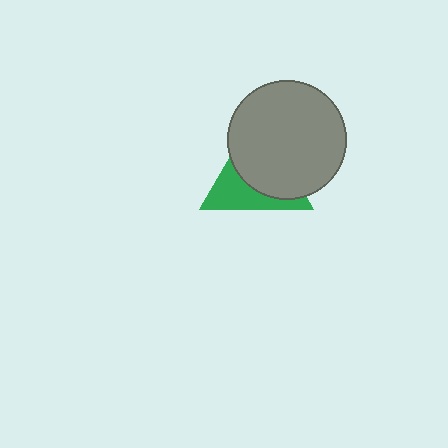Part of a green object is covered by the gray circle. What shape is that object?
It is a triangle.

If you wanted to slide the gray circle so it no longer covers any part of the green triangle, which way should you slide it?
Slide it toward the upper-right — that is the most direct way to separate the two shapes.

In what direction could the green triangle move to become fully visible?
The green triangle could move toward the lower-left. That would shift it out from behind the gray circle entirely.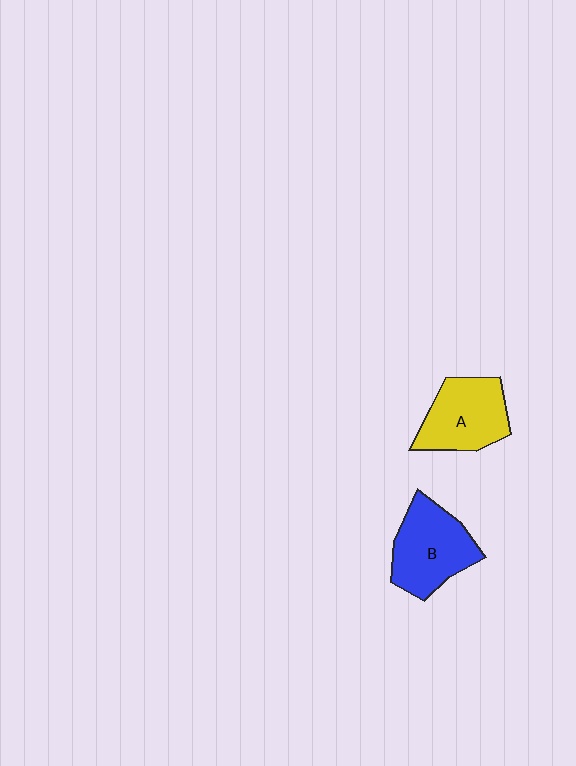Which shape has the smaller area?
Shape A (yellow).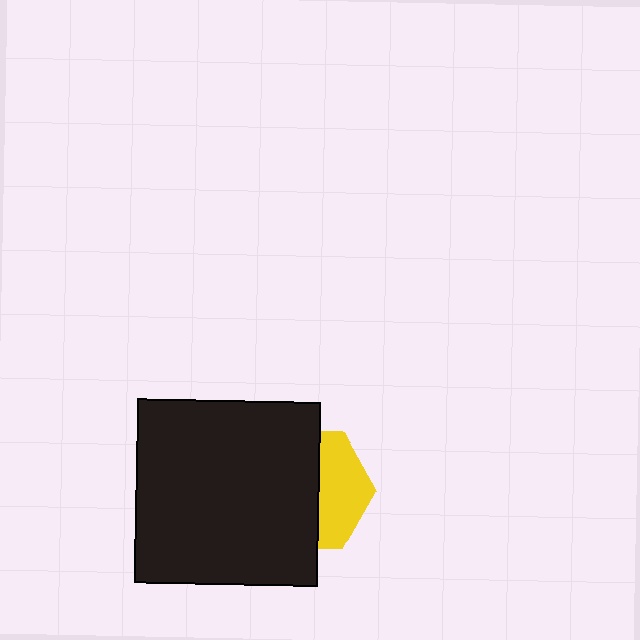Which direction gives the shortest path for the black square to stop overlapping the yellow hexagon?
Moving left gives the shortest separation.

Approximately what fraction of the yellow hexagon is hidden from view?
Roughly 61% of the yellow hexagon is hidden behind the black square.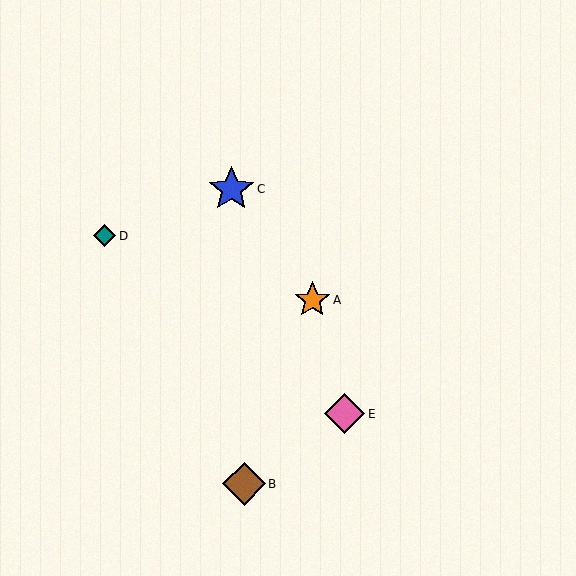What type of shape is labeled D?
Shape D is a teal diamond.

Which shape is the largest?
The blue star (labeled C) is the largest.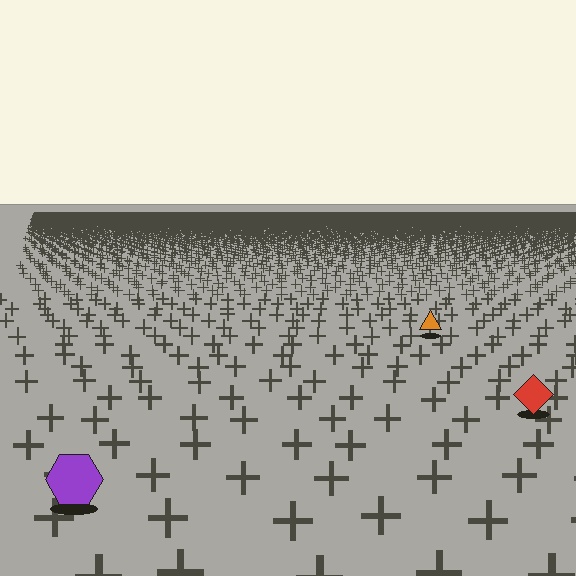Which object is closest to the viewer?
The purple hexagon is closest. The texture marks near it are larger and more spread out.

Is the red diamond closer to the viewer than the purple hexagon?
No. The purple hexagon is closer — you can tell from the texture gradient: the ground texture is coarser near it.